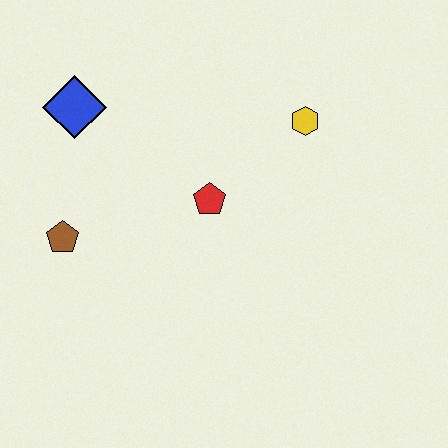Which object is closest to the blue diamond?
The brown pentagon is closest to the blue diamond.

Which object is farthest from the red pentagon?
The blue diamond is farthest from the red pentagon.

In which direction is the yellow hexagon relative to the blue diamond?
The yellow hexagon is to the right of the blue diamond.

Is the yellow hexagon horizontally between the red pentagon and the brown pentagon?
No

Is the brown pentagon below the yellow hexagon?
Yes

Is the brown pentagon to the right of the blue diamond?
No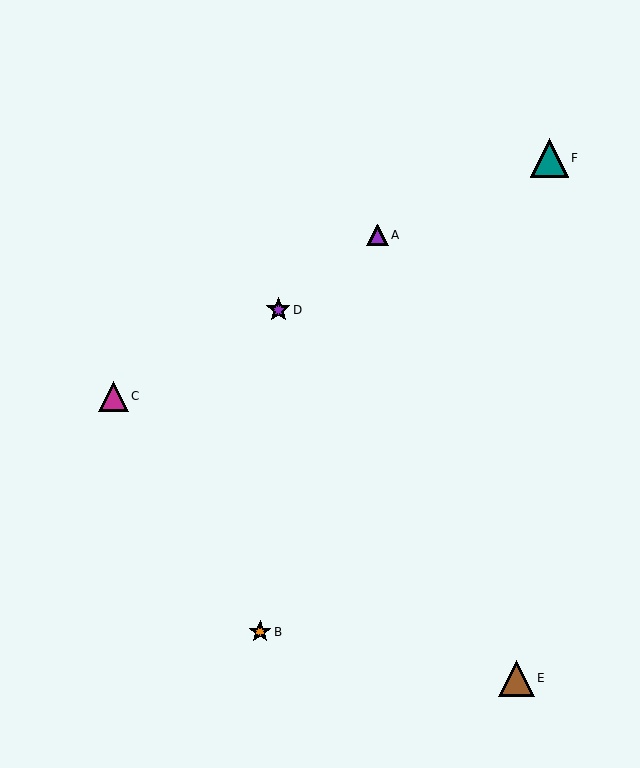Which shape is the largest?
The teal triangle (labeled F) is the largest.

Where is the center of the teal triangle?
The center of the teal triangle is at (549, 158).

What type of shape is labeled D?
Shape D is a purple star.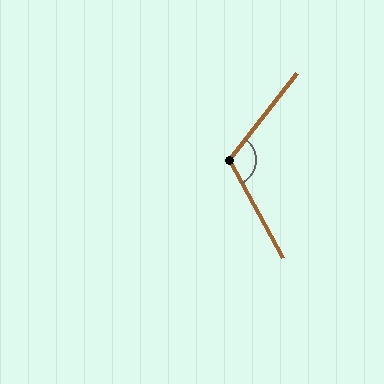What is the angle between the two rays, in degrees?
Approximately 114 degrees.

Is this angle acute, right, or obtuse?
It is obtuse.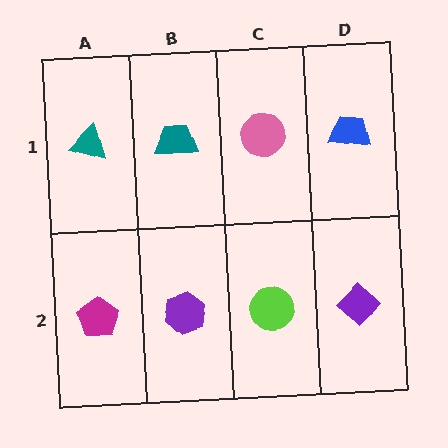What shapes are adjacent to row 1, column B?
A purple hexagon (row 2, column B), a teal triangle (row 1, column A), a pink circle (row 1, column C).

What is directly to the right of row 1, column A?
A teal trapezoid.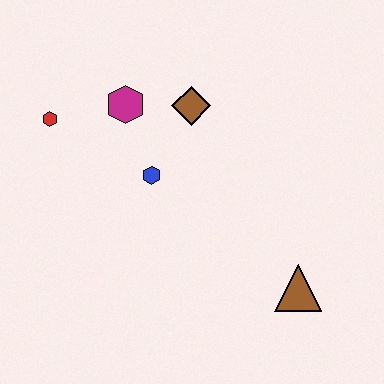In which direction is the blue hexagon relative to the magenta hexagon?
The blue hexagon is below the magenta hexagon.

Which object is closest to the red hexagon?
The magenta hexagon is closest to the red hexagon.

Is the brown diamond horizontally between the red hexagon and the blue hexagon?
No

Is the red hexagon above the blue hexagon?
Yes